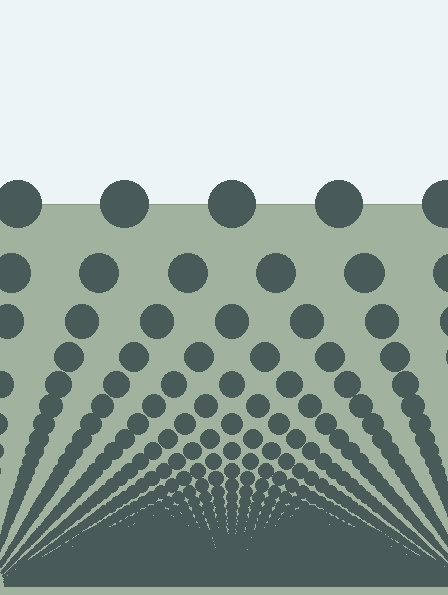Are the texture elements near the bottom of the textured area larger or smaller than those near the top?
Smaller. The gradient is inverted — elements near the bottom are smaller and denser.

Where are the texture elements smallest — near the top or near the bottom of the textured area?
Near the bottom.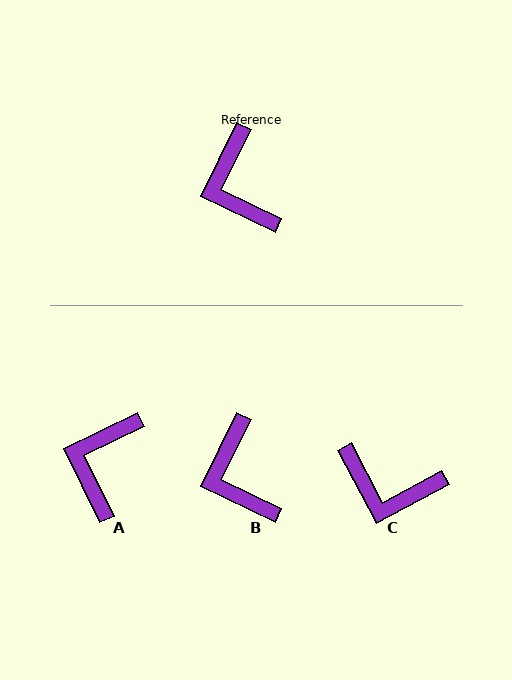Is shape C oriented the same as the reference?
No, it is off by about 54 degrees.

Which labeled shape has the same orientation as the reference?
B.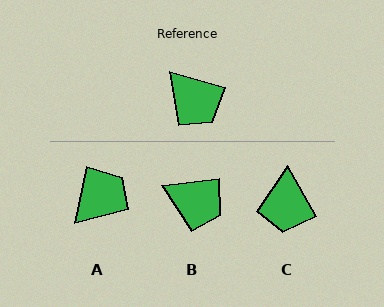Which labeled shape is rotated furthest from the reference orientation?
A, about 94 degrees away.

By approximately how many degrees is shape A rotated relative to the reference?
Approximately 94 degrees counter-clockwise.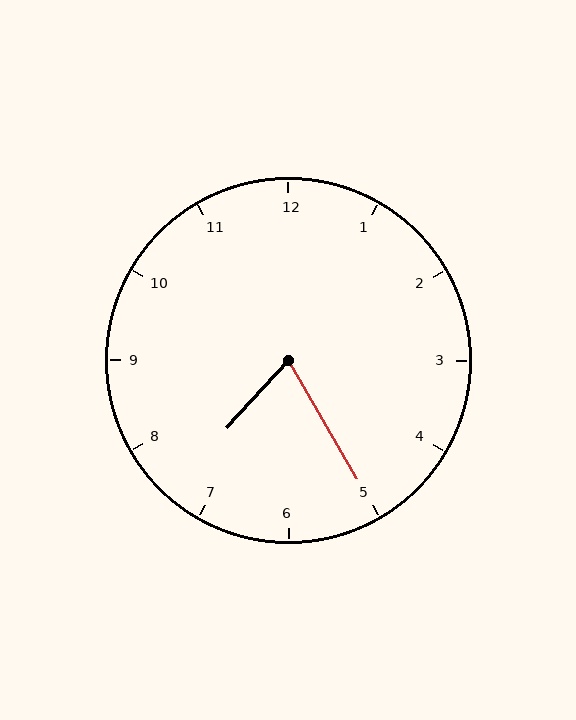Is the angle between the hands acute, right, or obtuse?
It is acute.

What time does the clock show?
7:25.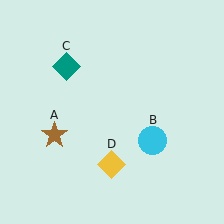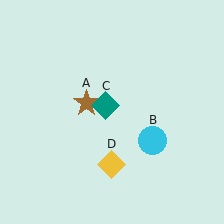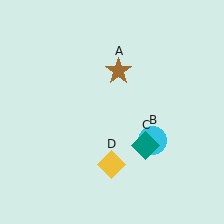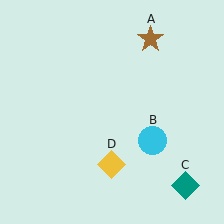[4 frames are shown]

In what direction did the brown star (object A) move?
The brown star (object A) moved up and to the right.